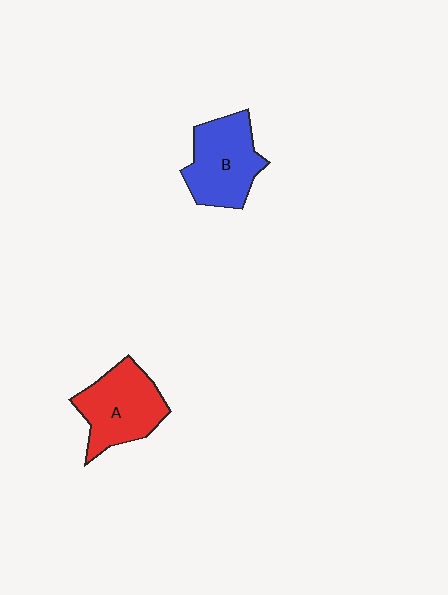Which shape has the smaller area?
Shape B (blue).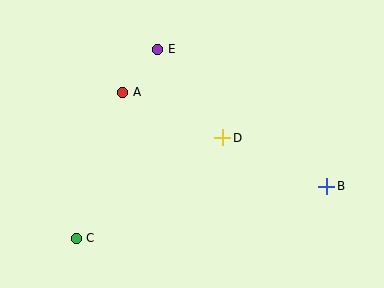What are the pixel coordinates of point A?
Point A is at (123, 92).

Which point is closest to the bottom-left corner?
Point C is closest to the bottom-left corner.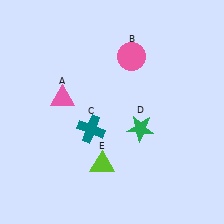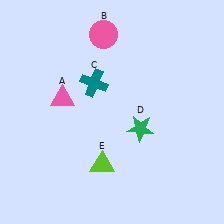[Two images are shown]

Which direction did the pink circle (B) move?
The pink circle (B) moved left.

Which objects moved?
The objects that moved are: the pink circle (B), the teal cross (C).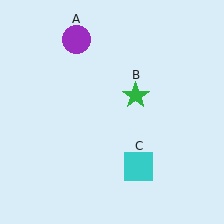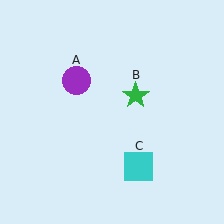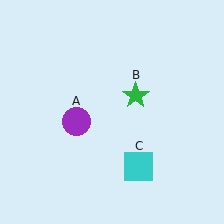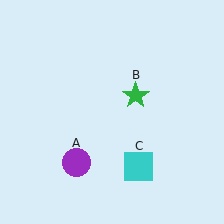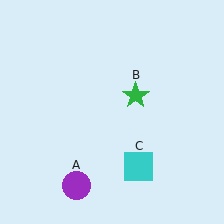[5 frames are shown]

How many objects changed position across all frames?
1 object changed position: purple circle (object A).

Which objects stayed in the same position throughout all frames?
Green star (object B) and cyan square (object C) remained stationary.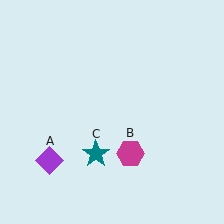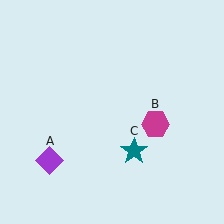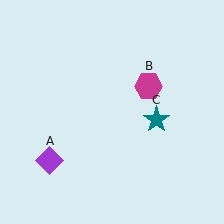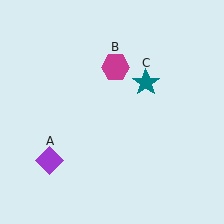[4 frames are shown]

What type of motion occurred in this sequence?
The magenta hexagon (object B), teal star (object C) rotated counterclockwise around the center of the scene.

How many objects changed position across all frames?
2 objects changed position: magenta hexagon (object B), teal star (object C).